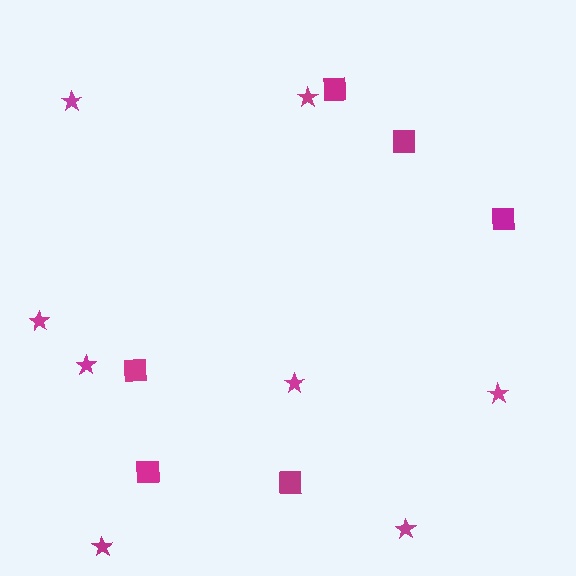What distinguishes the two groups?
There are 2 groups: one group of squares (6) and one group of stars (8).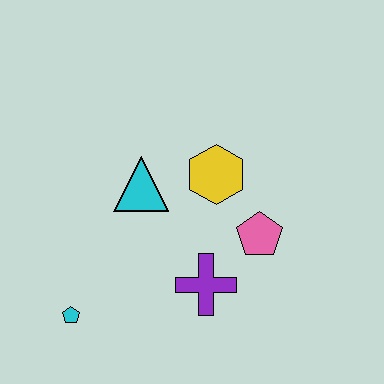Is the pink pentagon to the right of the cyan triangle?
Yes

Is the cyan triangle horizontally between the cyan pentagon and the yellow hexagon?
Yes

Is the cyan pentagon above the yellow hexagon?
No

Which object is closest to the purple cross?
The pink pentagon is closest to the purple cross.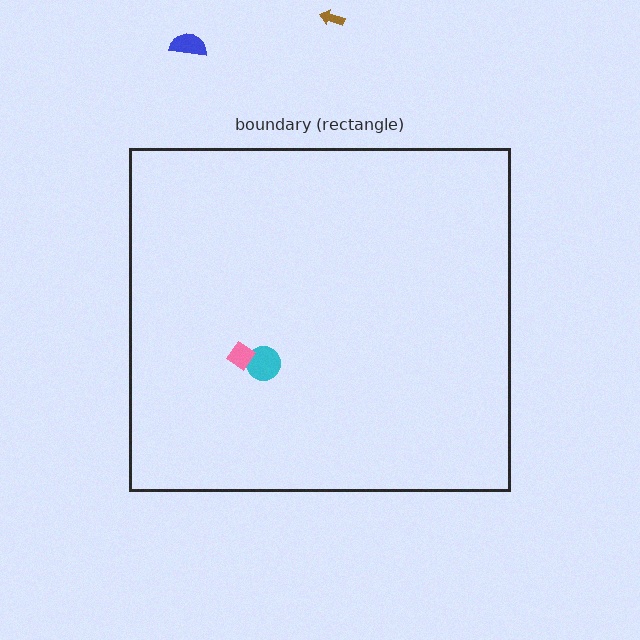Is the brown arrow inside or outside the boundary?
Outside.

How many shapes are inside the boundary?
2 inside, 2 outside.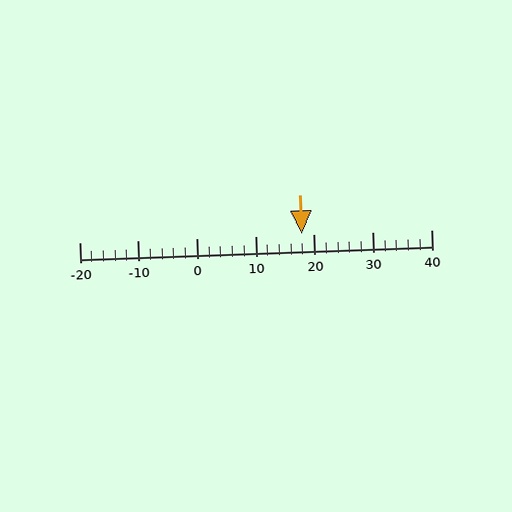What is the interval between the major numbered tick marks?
The major tick marks are spaced 10 units apart.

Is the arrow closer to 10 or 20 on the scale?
The arrow is closer to 20.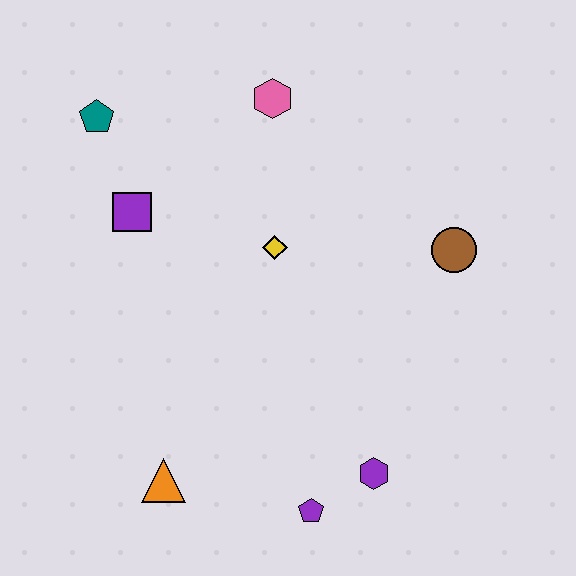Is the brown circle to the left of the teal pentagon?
No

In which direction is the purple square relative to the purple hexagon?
The purple square is above the purple hexagon.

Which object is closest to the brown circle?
The yellow diamond is closest to the brown circle.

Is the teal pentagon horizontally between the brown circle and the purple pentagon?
No